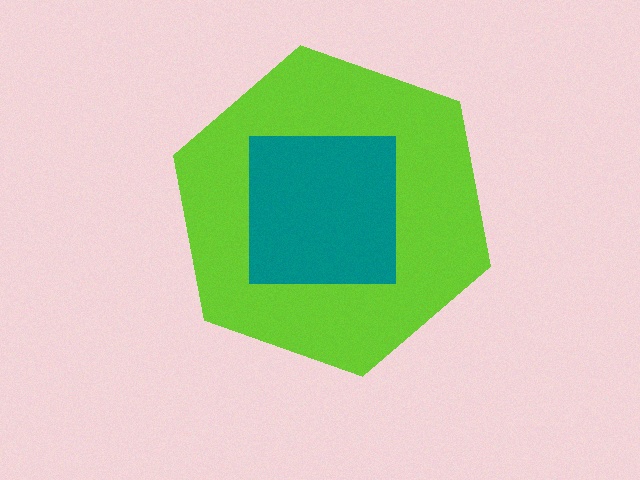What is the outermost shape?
The lime hexagon.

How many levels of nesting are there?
2.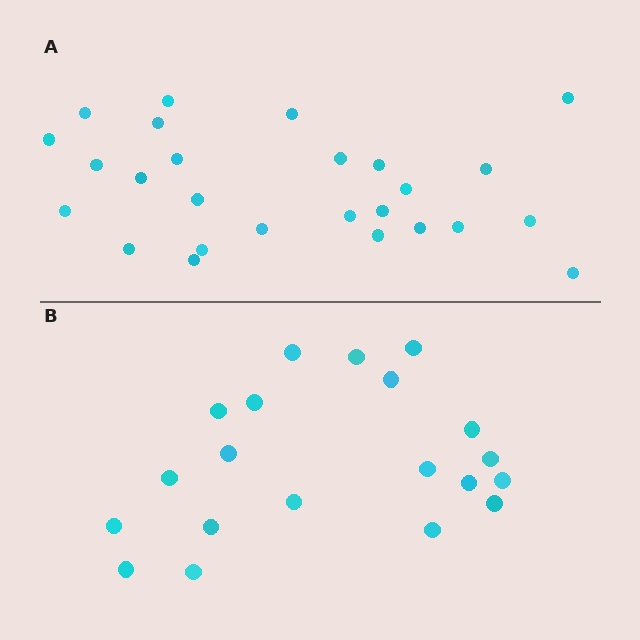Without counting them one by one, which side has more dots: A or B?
Region A (the top region) has more dots.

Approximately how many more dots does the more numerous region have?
Region A has about 6 more dots than region B.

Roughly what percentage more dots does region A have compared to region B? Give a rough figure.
About 30% more.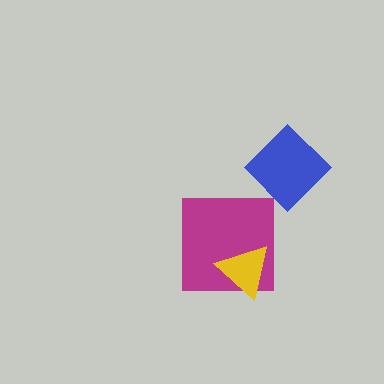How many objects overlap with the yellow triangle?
1 object overlaps with the yellow triangle.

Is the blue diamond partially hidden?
No, no other shape covers it.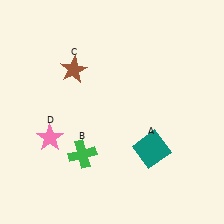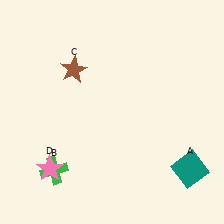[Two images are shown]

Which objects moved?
The objects that moved are: the teal square (A), the green cross (B), the pink star (D).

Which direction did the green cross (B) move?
The green cross (B) moved left.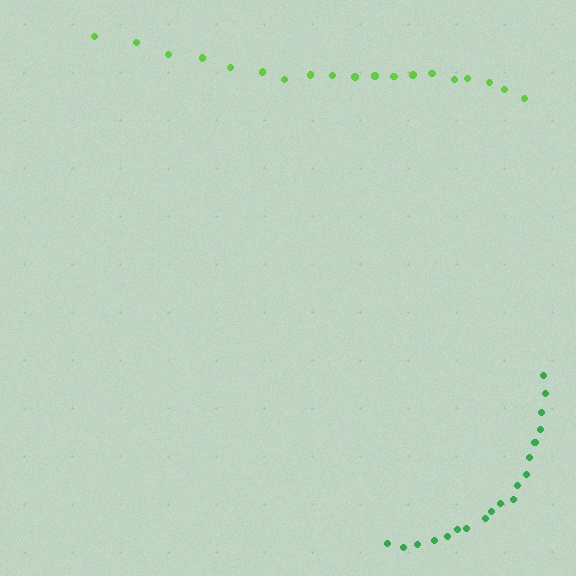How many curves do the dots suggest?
There are 2 distinct paths.